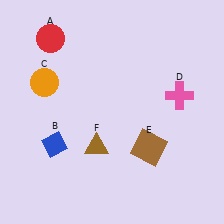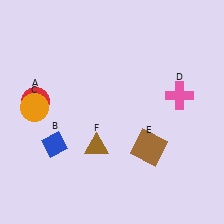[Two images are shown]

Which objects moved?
The objects that moved are: the red circle (A), the orange circle (C).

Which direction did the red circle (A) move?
The red circle (A) moved down.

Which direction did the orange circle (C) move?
The orange circle (C) moved down.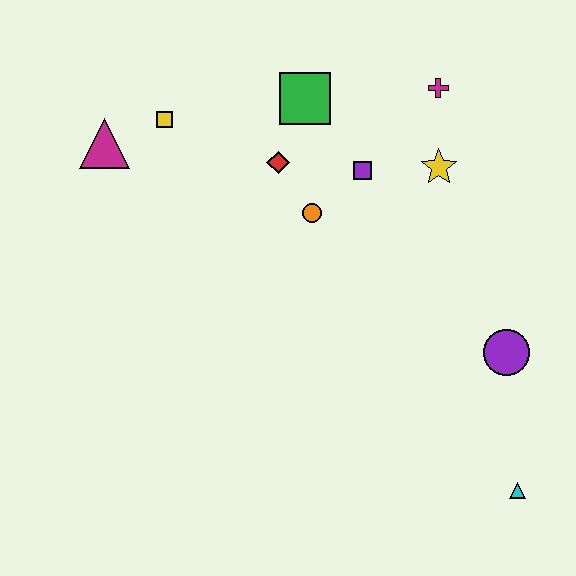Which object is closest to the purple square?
The orange circle is closest to the purple square.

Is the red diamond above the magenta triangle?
No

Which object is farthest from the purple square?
The cyan triangle is farthest from the purple square.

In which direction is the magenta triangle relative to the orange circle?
The magenta triangle is to the left of the orange circle.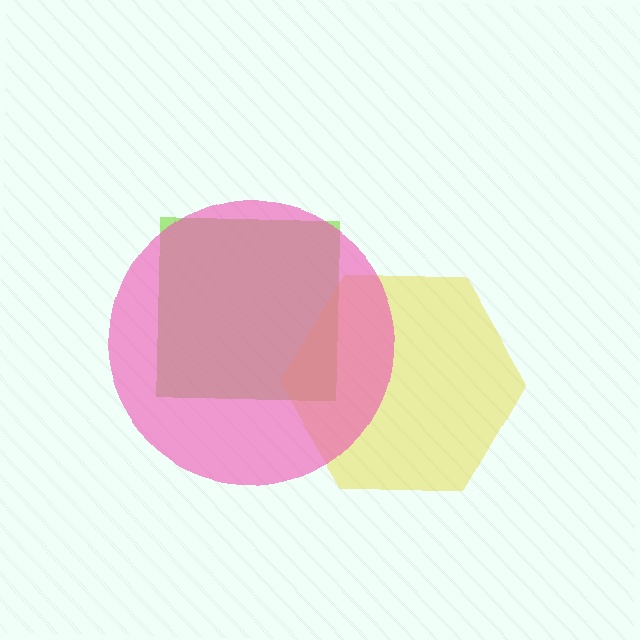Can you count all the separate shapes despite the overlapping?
Yes, there are 3 separate shapes.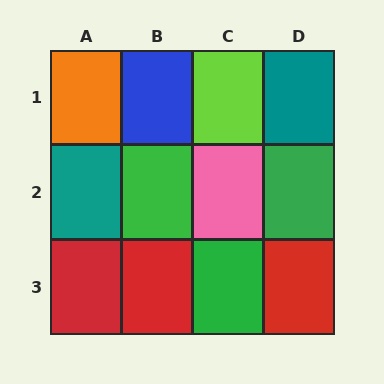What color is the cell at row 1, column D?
Teal.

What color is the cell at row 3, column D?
Red.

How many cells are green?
3 cells are green.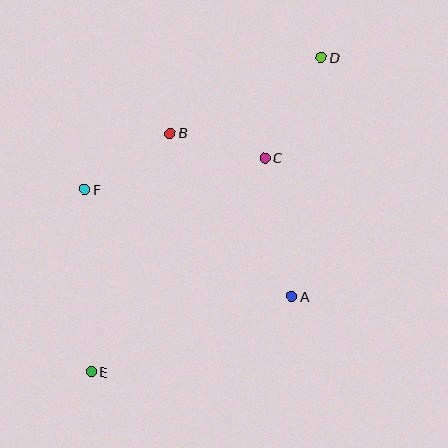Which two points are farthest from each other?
Points D and E are farthest from each other.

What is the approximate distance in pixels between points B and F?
The distance between B and F is approximately 102 pixels.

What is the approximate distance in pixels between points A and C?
The distance between A and C is approximately 141 pixels.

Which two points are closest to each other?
Points B and C are closest to each other.